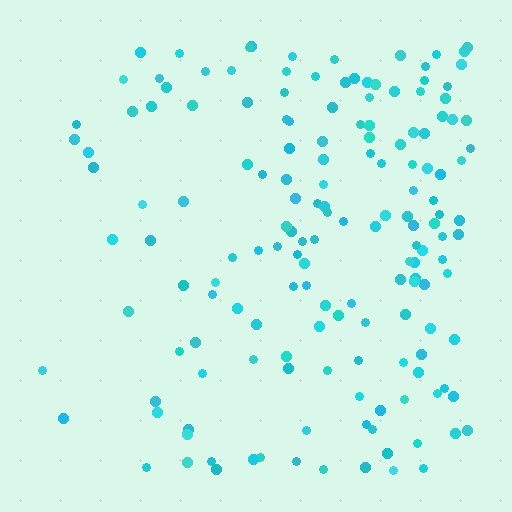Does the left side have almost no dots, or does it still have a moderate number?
Still a moderate number, just noticeably fewer than the right.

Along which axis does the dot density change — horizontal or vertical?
Horizontal.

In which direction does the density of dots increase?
From left to right, with the right side densest.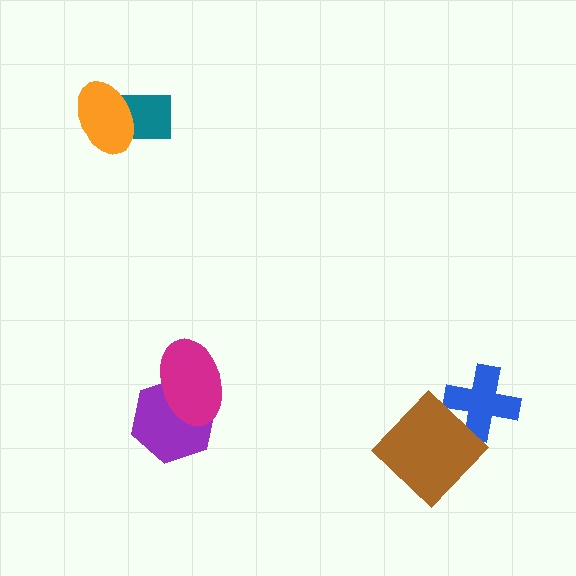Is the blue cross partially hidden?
Yes, it is partially covered by another shape.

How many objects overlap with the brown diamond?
1 object overlaps with the brown diamond.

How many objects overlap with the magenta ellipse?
1 object overlaps with the magenta ellipse.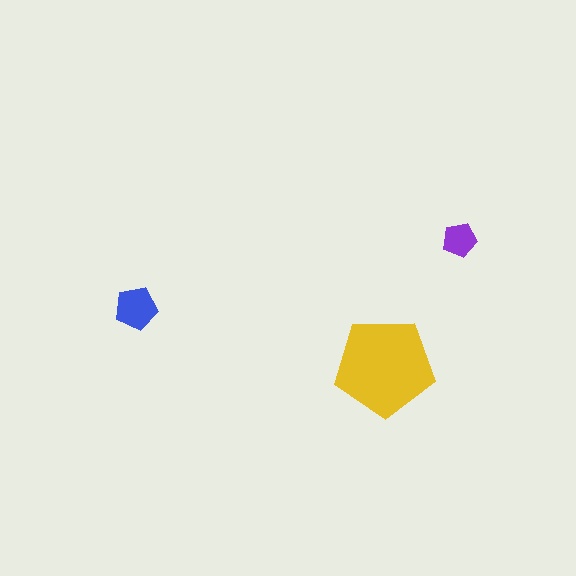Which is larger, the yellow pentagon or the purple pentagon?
The yellow one.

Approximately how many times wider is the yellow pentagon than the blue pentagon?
About 2.5 times wider.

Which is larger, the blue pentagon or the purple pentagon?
The blue one.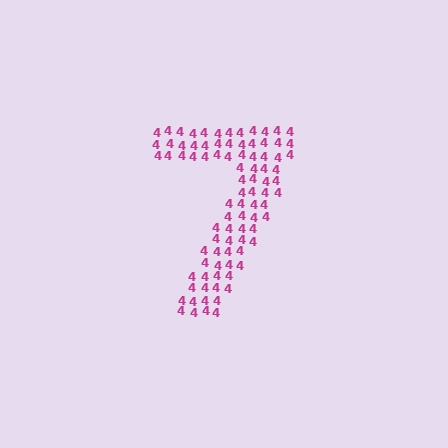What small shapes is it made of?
It is made of small digit 4's.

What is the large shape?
The large shape is the digit 7.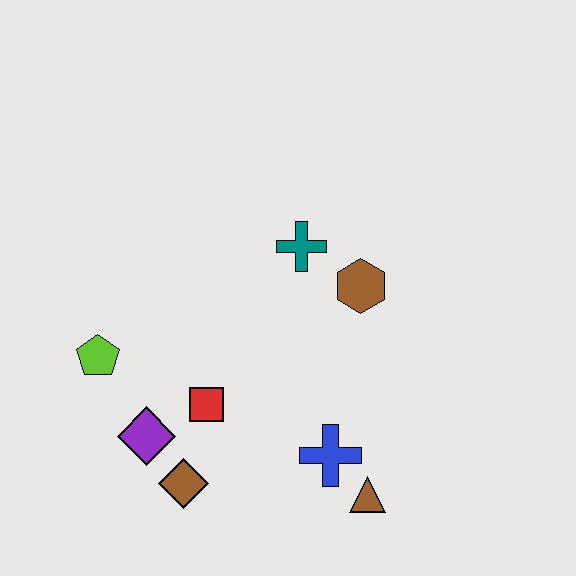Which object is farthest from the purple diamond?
The brown hexagon is farthest from the purple diamond.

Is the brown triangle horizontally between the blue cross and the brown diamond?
No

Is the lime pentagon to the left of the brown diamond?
Yes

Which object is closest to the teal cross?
The brown hexagon is closest to the teal cross.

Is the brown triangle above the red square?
No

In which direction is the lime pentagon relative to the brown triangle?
The lime pentagon is to the left of the brown triangle.